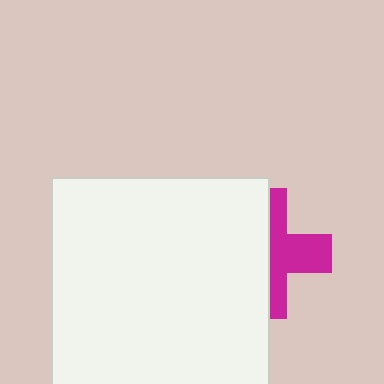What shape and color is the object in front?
The object in front is a white square.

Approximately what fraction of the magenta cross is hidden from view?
Roughly 53% of the magenta cross is hidden behind the white square.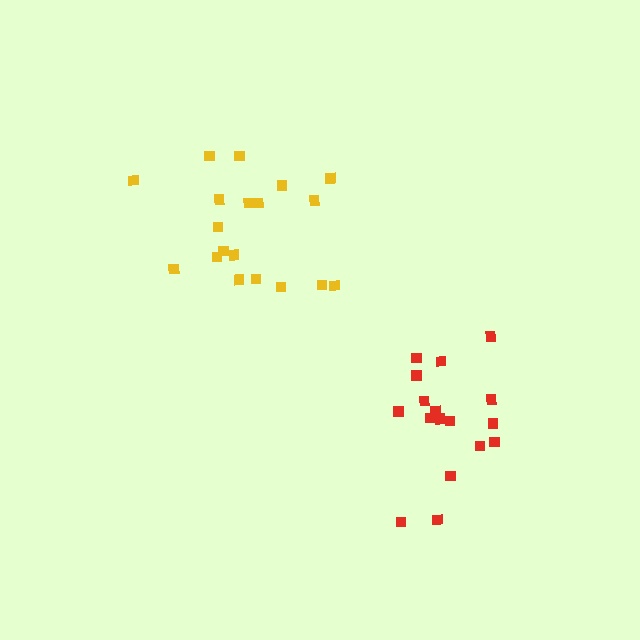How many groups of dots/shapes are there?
There are 2 groups.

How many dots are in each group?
Group 1: 19 dots, Group 2: 17 dots (36 total).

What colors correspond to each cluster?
The clusters are colored: yellow, red.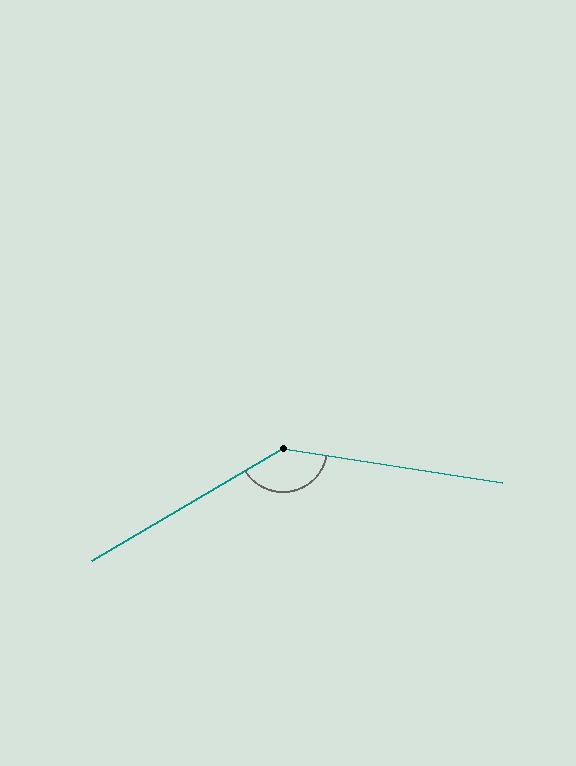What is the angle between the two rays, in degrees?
Approximately 141 degrees.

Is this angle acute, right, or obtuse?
It is obtuse.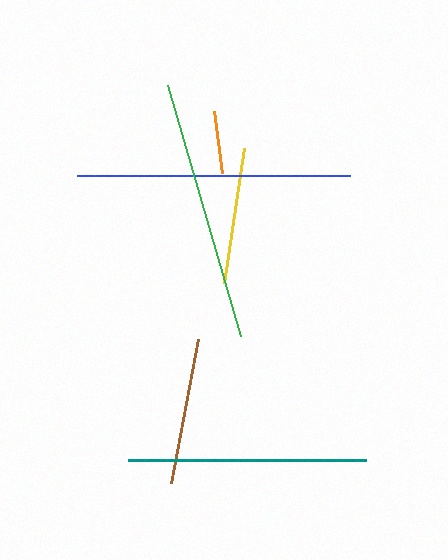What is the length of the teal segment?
The teal segment is approximately 238 pixels long.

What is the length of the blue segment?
The blue segment is approximately 274 pixels long.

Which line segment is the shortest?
The orange line is the shortest at approximately 63 pixels.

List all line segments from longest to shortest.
From longest to shortest: blue, green, teal, brown, yellow, orange.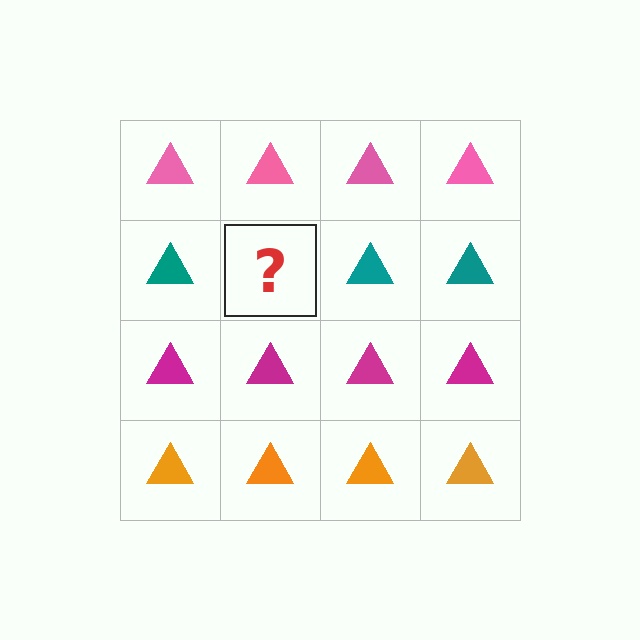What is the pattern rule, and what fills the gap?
The rule is that each row has a consistent color. The gap should be filled with a teal triangle.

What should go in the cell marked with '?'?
The missing cell should contain a teal triangle.